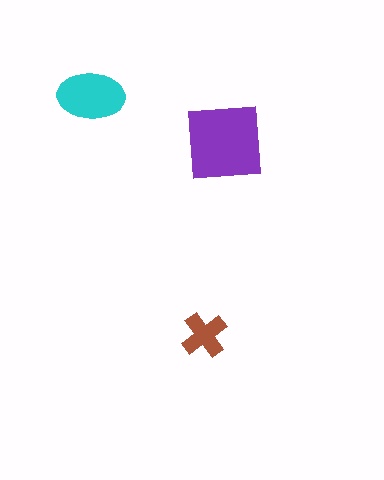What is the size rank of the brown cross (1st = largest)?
3rd.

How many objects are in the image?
There are 3 objects in the image.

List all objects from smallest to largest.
The brown cross, the cyan ellipse, the purple square.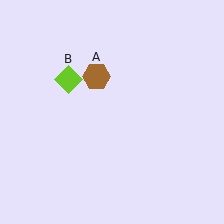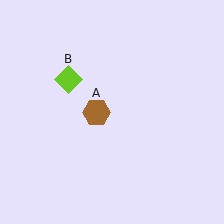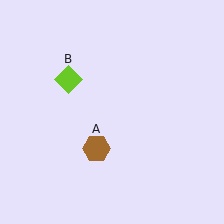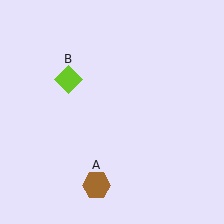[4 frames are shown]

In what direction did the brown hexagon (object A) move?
The brown hexagon (object A) moved down.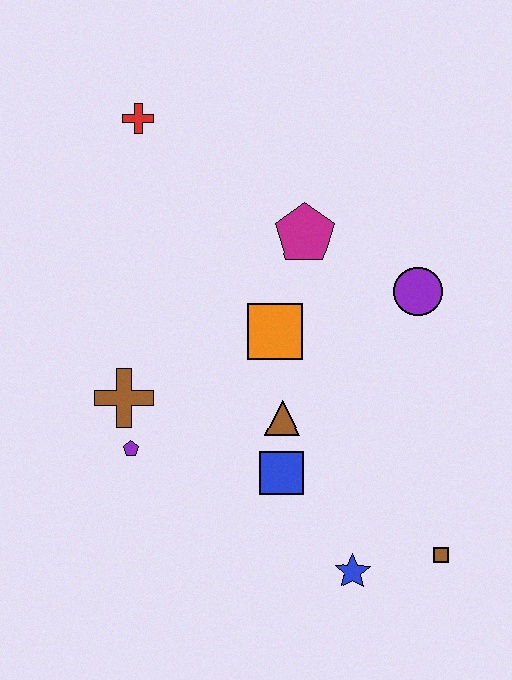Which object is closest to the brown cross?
The purple pentagon is closest to the brown cross.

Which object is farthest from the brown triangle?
The red cross is farthest from the brown triangle.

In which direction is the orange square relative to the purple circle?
The orange square is to the left of the purple circle.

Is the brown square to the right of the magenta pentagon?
Yes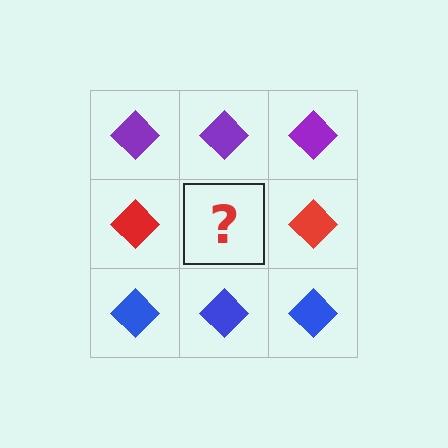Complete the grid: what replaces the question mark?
The question mark should be replaced with a red diamond.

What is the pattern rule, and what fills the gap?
The rule is that each row has a consistent color. The gap should be filled with a red diamond.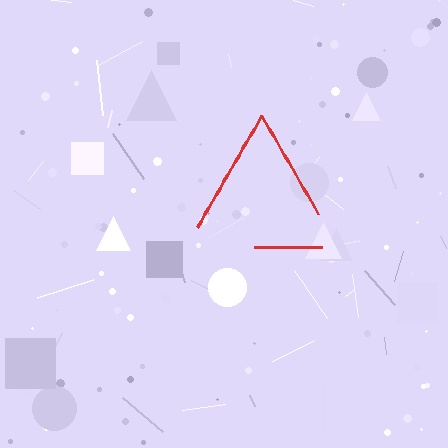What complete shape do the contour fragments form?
The contour fragments form a triangle.